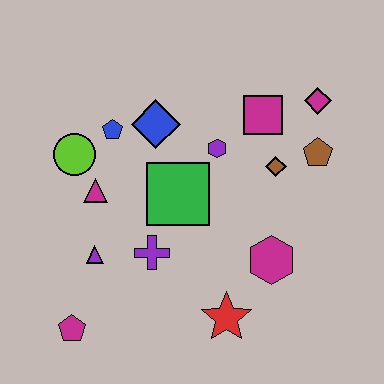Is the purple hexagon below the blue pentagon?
Yes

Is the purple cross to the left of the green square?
Yes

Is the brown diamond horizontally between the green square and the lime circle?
No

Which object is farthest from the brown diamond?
The magenta pentagon is farthest from the brown diamond.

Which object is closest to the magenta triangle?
The lime circle is closest to the magenta triangle.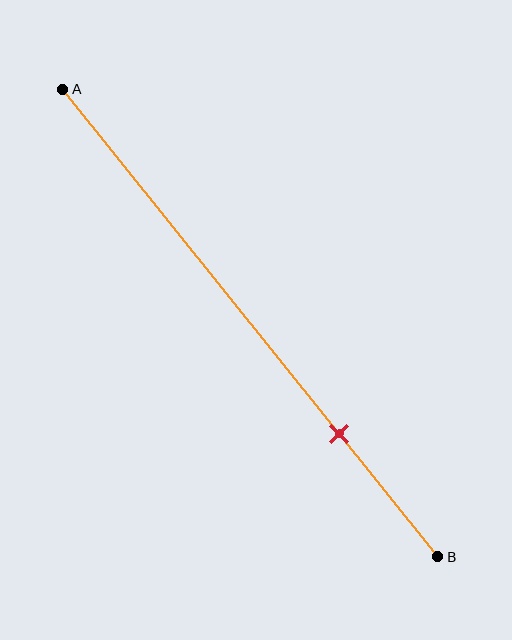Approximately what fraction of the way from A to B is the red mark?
The red mark is approximately 75% of the way from A to B.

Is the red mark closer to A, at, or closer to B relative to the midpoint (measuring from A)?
The red mark is closer to point B than the midpoint of segment AB.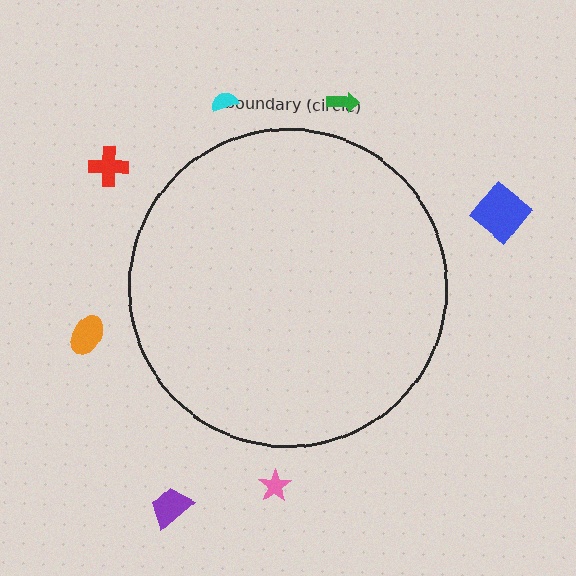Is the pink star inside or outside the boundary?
Outside.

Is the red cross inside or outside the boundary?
Outside.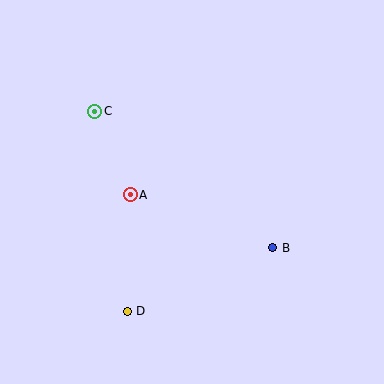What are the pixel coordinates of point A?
Point A is at (130, 195).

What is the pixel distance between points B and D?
The distance between B and D is 159 pixels.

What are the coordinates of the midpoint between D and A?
The midpoint between D and A is at (129, 253).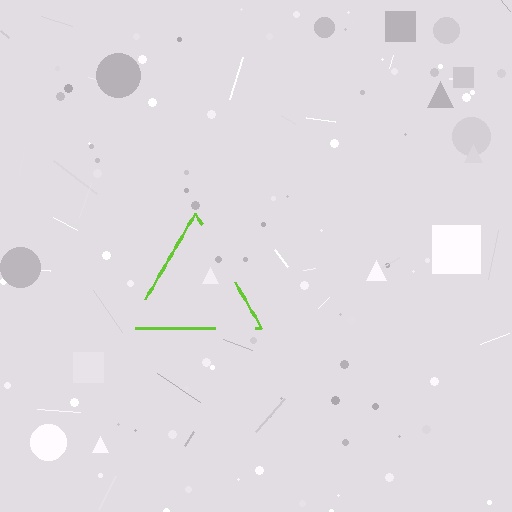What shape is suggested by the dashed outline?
The dashed outline suggests a triangle.